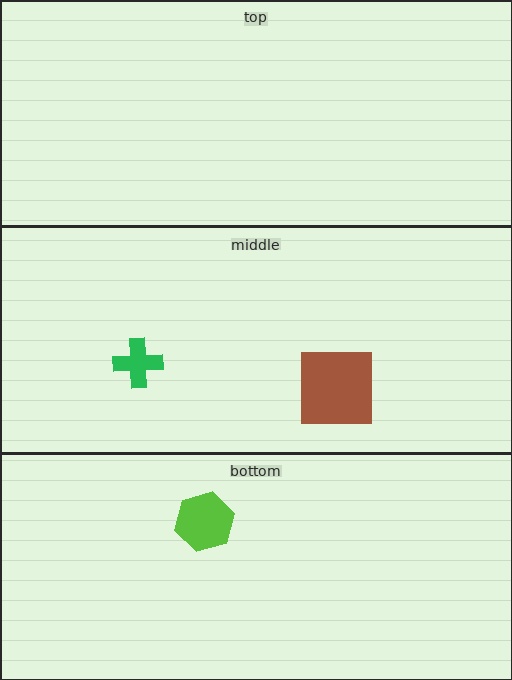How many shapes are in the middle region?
2.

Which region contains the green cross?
The middle region.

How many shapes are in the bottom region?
1.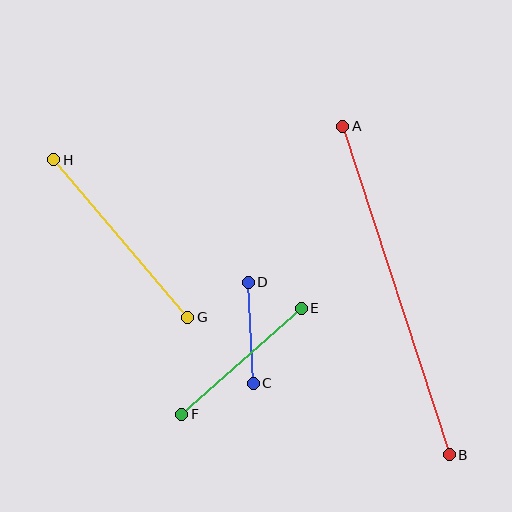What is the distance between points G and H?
The distance is approximately 207 pixels.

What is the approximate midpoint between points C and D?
The midpoint is at approximately (251, 333) pixels.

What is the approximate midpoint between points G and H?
The midpoint is at approximately (121, 238) pixels.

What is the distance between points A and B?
The distance is approximately 345 pixels.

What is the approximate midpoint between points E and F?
The midpoint is at approximately (242, 361) pixels.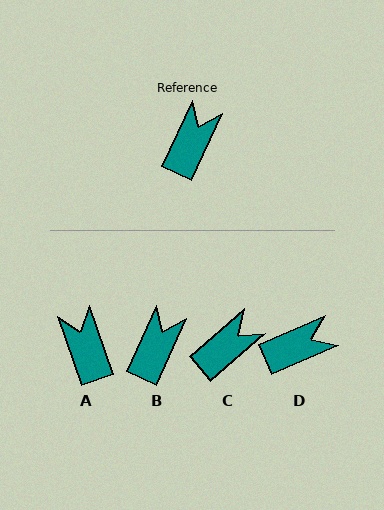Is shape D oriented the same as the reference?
No, it is off by about 42 degrees.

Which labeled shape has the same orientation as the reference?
B.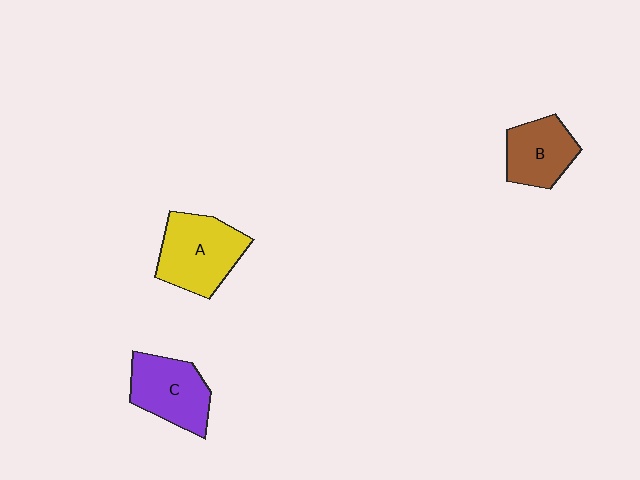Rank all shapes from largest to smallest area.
From largest to smallest: A (yellow), C (purple), B (brown).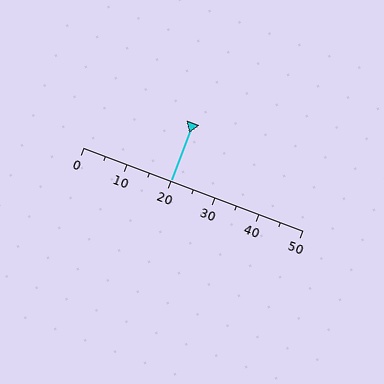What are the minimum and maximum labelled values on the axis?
The axis runs from 0 to 50.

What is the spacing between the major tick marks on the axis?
The major ticks are spaced 10 apart.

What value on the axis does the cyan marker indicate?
The marker indicates approximately 20.